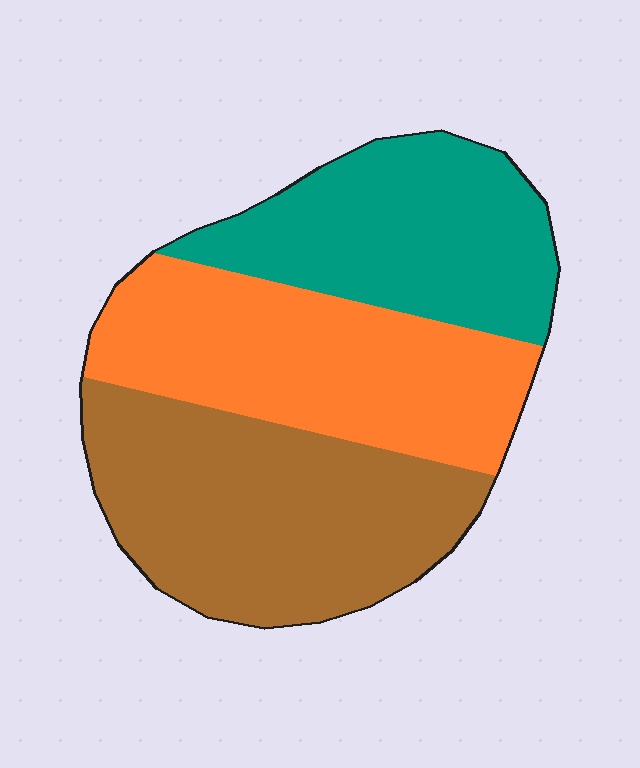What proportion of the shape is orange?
Orange takes up about one third (1/3) of the shape.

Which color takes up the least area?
Teal, at roughly 30%.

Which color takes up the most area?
Brown, at roughly 40%.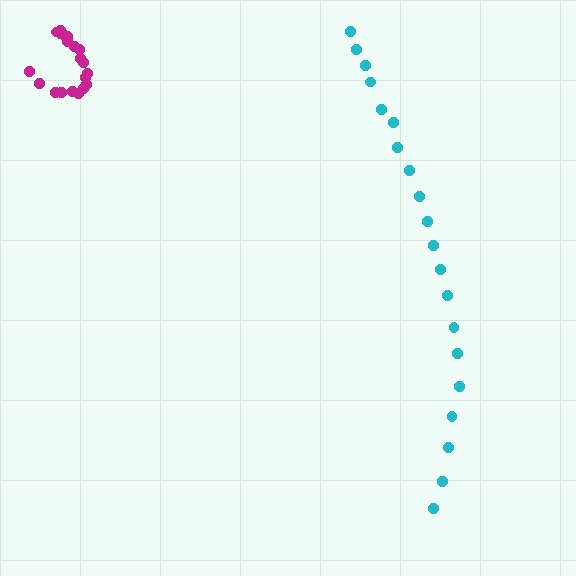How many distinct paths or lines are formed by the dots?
There are 2 distinct paths.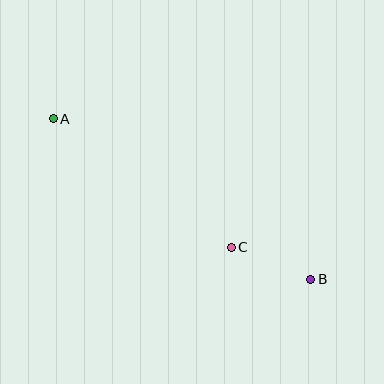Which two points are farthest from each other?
Points A and B are farthest from each other.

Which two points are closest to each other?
Points B and C are closest to each other.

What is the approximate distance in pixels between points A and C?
The distance between A and C is approximately 220 pixels.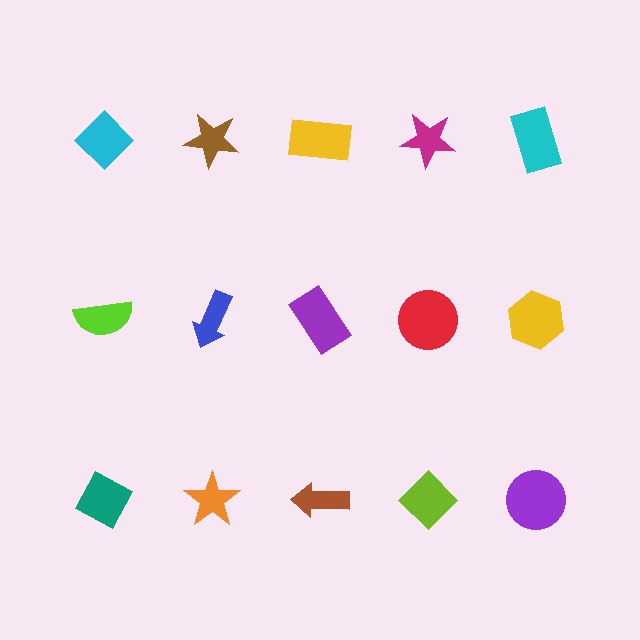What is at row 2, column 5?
A yellow hexagon.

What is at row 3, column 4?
A lime diamond.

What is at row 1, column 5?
A cyan rectangle.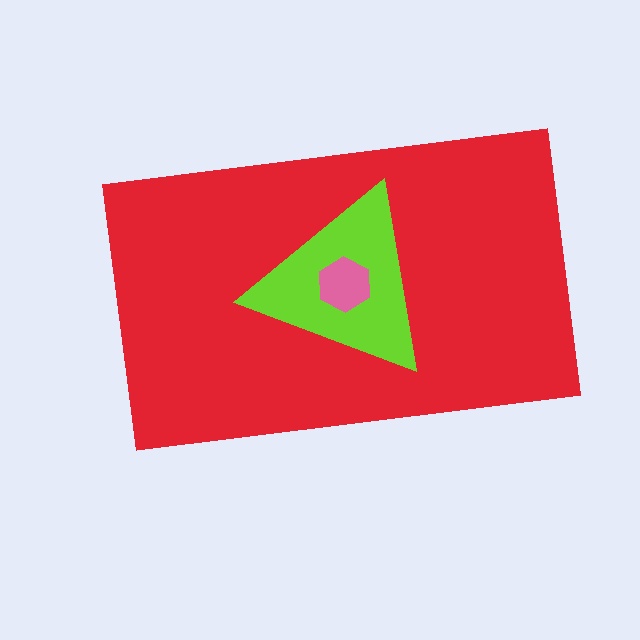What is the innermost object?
The pink hexagon.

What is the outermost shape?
The red rectangle.